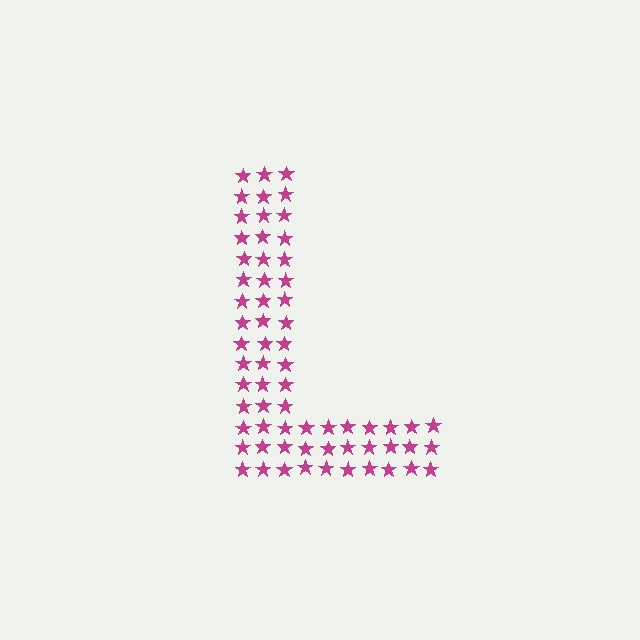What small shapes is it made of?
It is made of small stars.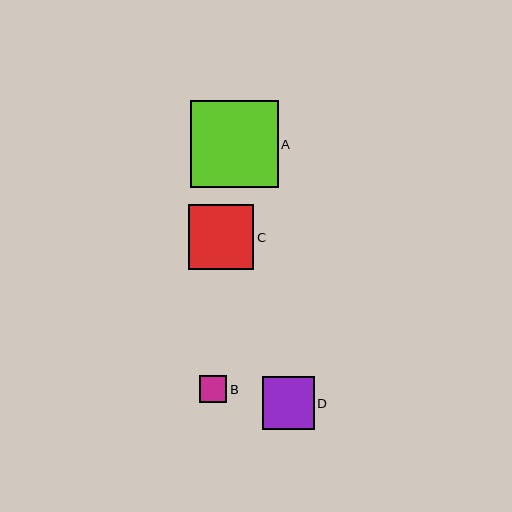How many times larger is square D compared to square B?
Square D is approximately 1.9 times the size of square B.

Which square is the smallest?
Square B is the smallest with a size of approximately 27 pixels.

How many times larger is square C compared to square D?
Square C is approximately 1.2 times the size of square D.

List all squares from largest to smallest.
From largest to smallest: A, C, D, B.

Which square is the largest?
Square A is the largest with a size of approximately 88 pixels.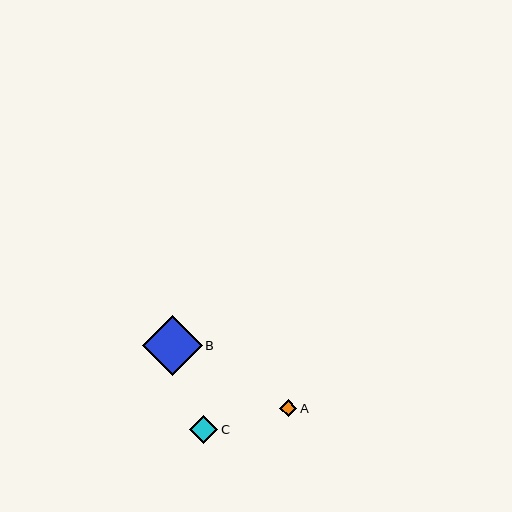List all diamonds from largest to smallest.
From largest to smallest: B, C, A.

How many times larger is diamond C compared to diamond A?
Diamond C is approximately 1.7 times the size of diamond A.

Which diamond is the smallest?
Diamond A is the smallest with a size of approximately 17 pixels.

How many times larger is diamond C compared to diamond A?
Diamond C is approximately 1.7 times the size of diamond A.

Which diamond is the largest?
Diamond B is the largest with a size of approximately 60 pixels.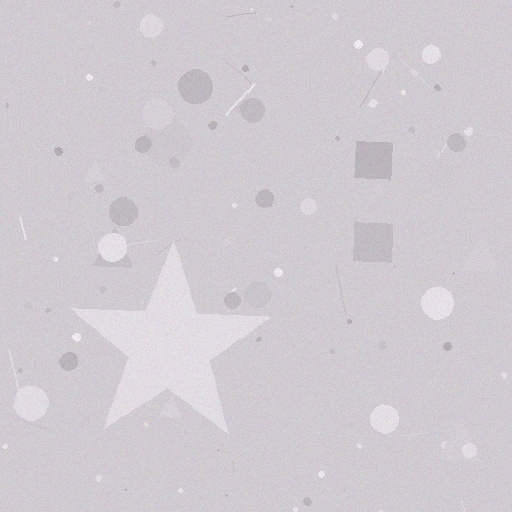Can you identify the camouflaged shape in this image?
The camouflaged shape is a star.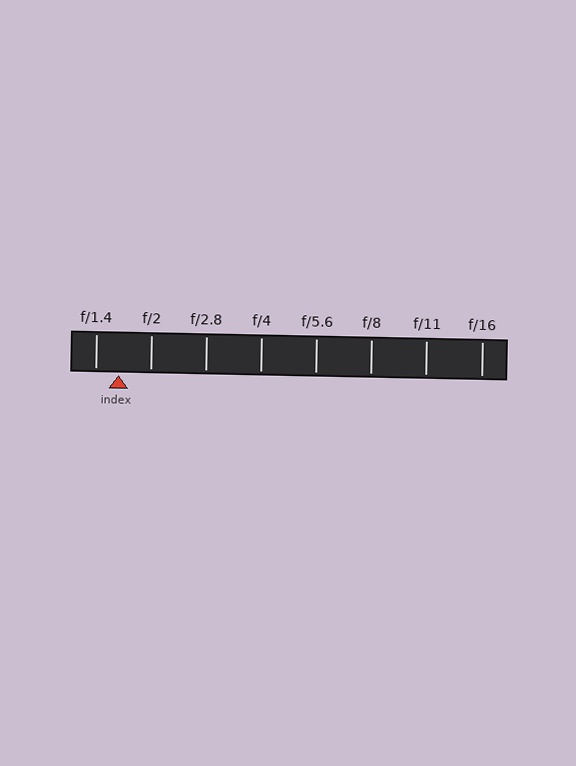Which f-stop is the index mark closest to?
The index mark is closest to f/1.4.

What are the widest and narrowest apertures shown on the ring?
The widest aperture shown is f/1.4 and the narrowest is f/16.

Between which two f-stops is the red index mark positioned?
The index mark is between f/1.4 and f/2.